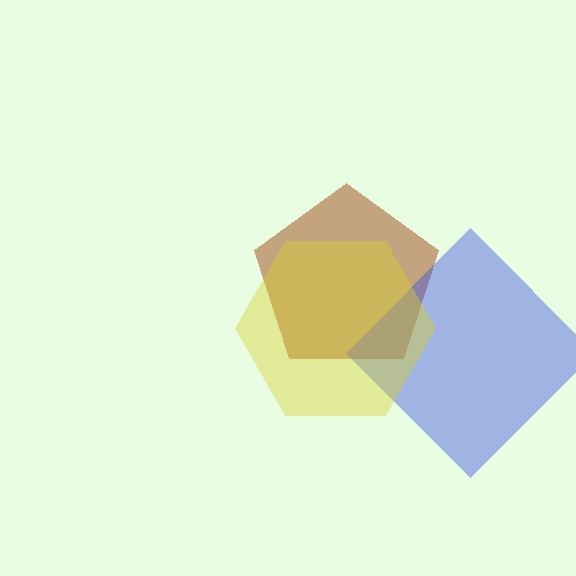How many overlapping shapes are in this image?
There are 3 overlapping shapes in the image.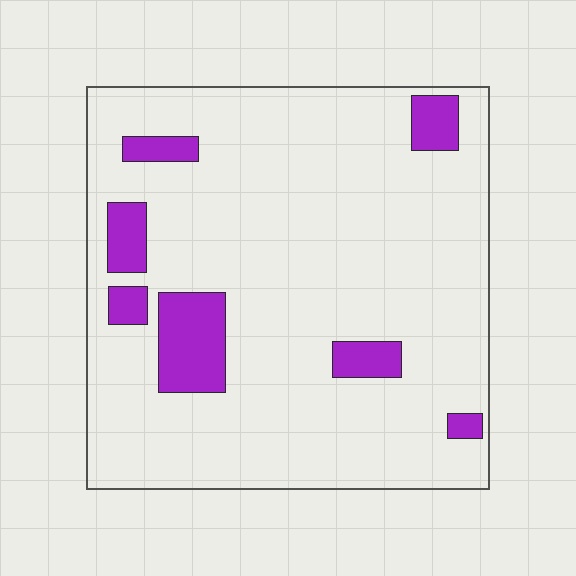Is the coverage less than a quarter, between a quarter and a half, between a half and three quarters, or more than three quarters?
Less than a quarter.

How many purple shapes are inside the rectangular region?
7.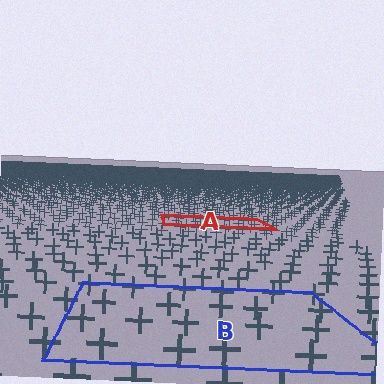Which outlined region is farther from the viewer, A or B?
Region A is farther from the viewer — the texture elements inside it appear smaller and more densely packed.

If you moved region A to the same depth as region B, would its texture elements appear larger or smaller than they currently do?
They would appear larger. At a closer depth, the same texture elements are projected at a bigger on-screen size.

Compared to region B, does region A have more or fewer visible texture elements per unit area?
Region A has more texture elements per unit area — they are packed more densely because it is farther away.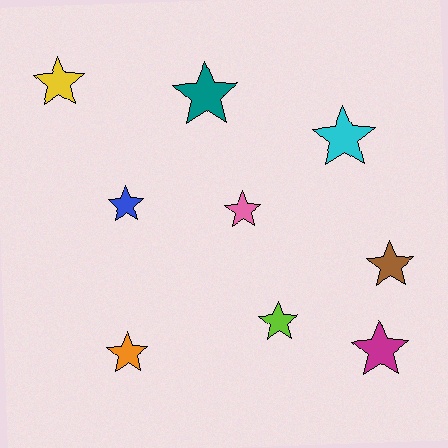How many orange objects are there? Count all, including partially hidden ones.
There is 1 orange object.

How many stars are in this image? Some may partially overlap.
There are 9 stars.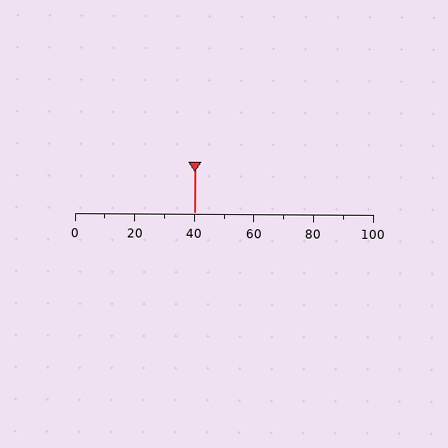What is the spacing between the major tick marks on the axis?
The major ticks are spaced 20 apart.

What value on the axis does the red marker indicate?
The marker indicates approximately 40.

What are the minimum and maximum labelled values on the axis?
The axis runs from 0 to 100.